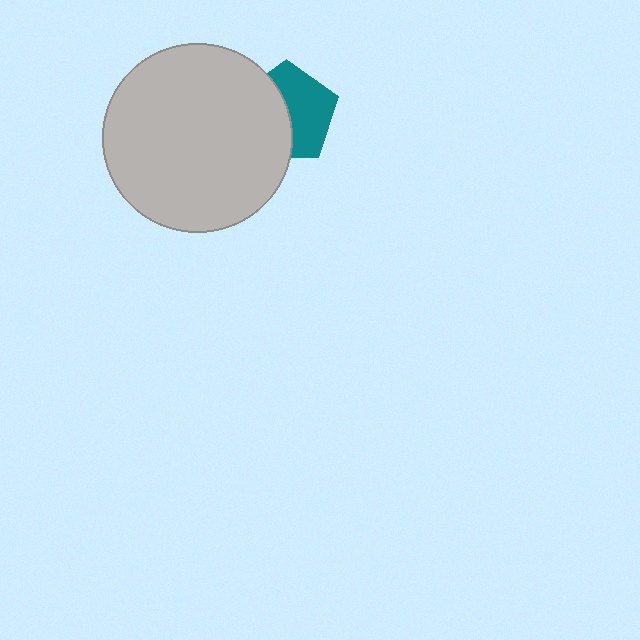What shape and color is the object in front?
The object in front is a light gray circle.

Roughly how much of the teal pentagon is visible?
About half of it is visible (roughly 52%).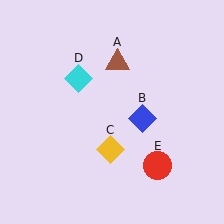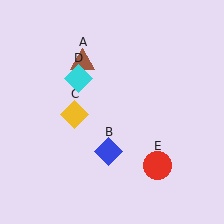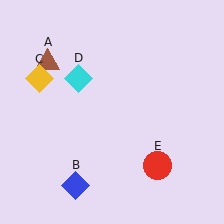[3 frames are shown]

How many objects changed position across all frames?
3 objects changed position: brown triangle (object A), blue diamond (object B), yellow diamond (object C).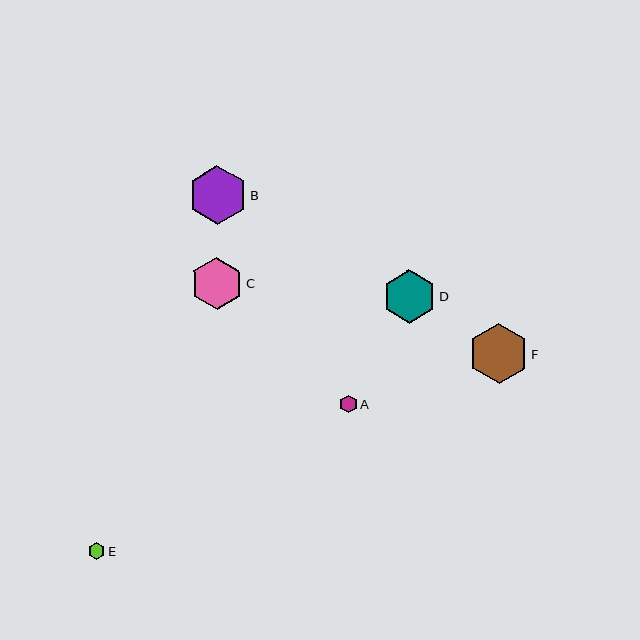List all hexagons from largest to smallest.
From largest to smallest: F, B, D, C, A, E.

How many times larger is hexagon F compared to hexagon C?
Hexagon F is approximately 1.2 times the size of hexagon C.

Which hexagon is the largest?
Hexagon F is the largest with a size of approximately 60 pixels.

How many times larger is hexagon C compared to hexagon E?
Hexagon C is approximately 3.0 times the size of hexagon E.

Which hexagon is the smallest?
Hexagon E is the smallest with a size of approximately 17 pixels.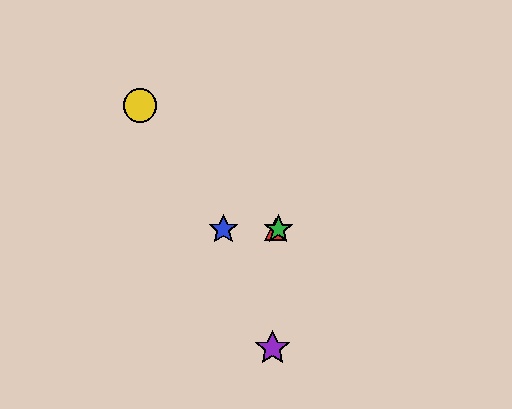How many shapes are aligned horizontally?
3 shapes (the red triangle, the blue star, the green star) are aligned horizontally.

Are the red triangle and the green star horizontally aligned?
Yes, both are at y≈229.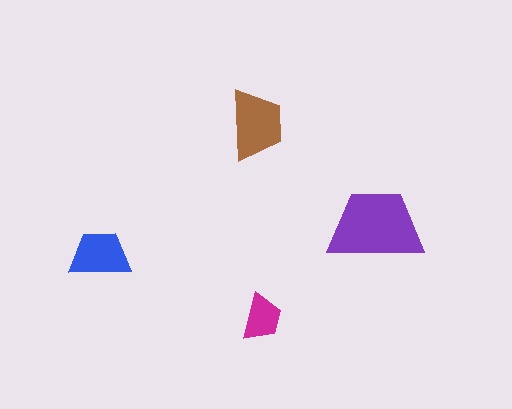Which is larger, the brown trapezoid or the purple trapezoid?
The purple one.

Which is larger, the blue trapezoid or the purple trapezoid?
The purple one.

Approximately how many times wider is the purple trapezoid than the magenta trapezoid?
About 2 times wider.